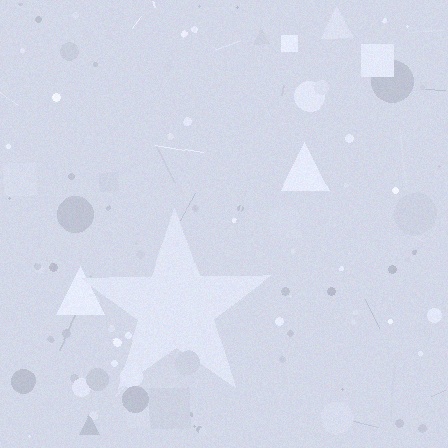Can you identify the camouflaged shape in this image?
The camouflaged shape is a star.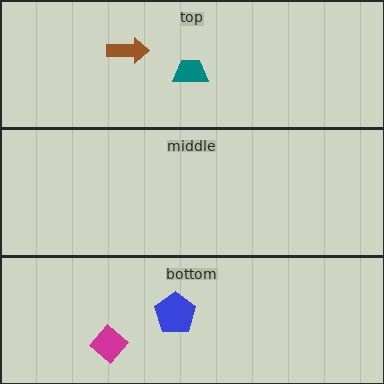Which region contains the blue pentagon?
The bottom region.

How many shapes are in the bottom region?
2.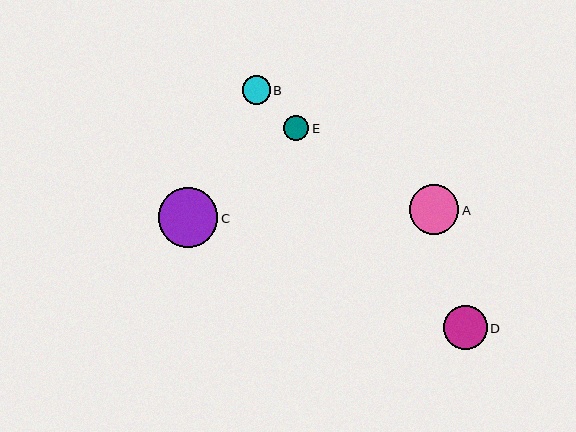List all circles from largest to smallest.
From largest to smallest: C, A, D, B, E.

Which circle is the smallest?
Circle E is the smallest with a size of approximately 25 pixels.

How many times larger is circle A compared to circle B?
Circle A is approximately 1.8 times the size of circle B.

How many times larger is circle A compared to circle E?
Circle A is approximately 2.0 times the size of circle E.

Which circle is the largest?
Circle C is the largest with a size of approximately 60 pixels.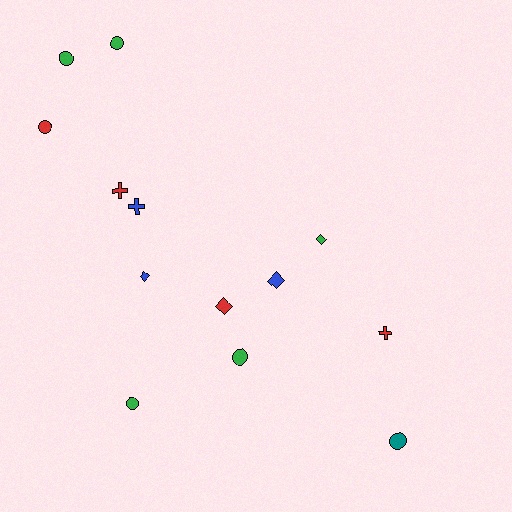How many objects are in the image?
There are 13 objects.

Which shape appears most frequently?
Circle, with 6 objects.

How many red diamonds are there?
There is 1 red diamond.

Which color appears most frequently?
Green, with 5 objects.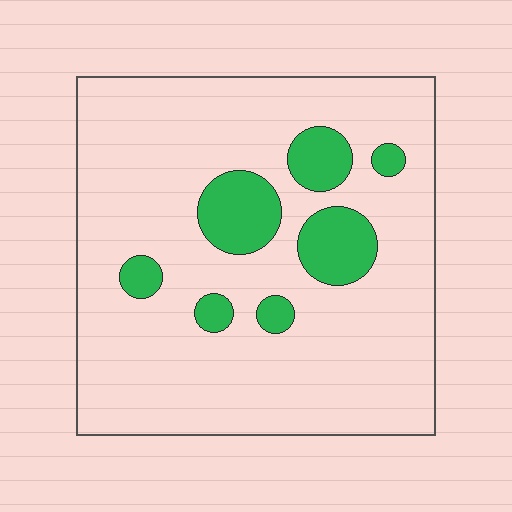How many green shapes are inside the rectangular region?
7.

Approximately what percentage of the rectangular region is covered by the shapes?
Approximately 15%.